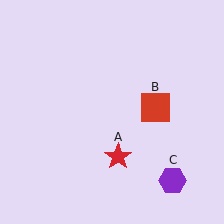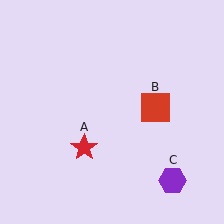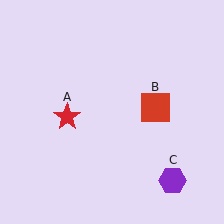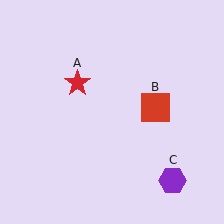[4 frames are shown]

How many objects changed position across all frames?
1 object changed position: red star (object A).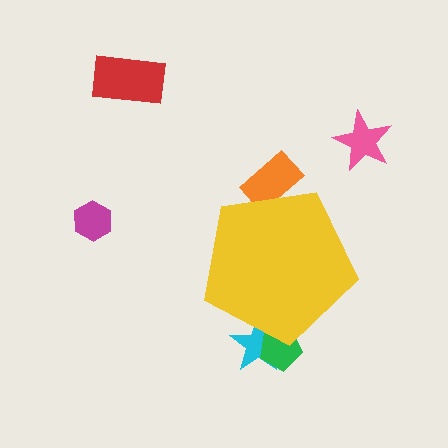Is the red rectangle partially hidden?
No, the red rectangle is fully visible.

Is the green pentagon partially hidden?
Yes, the green pentagon is partially hidden behind the yellow pentagon.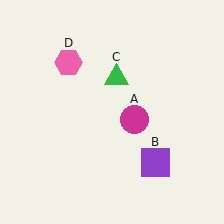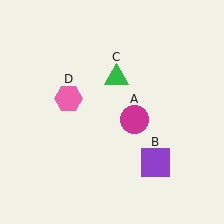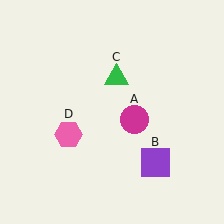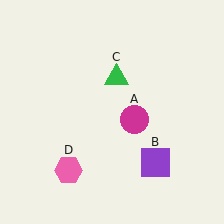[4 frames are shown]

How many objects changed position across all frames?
1 object changed position: pink hexagon (object D).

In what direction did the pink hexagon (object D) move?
The pink hexagon (object D) moved down.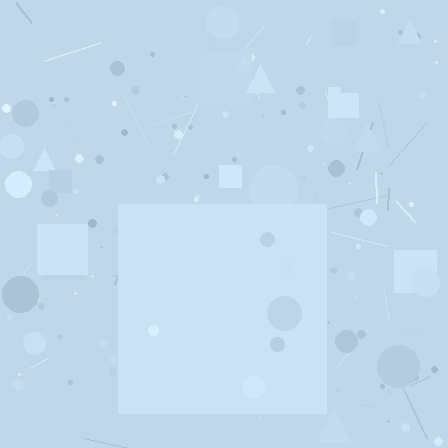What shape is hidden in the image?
A square is hidden in the image.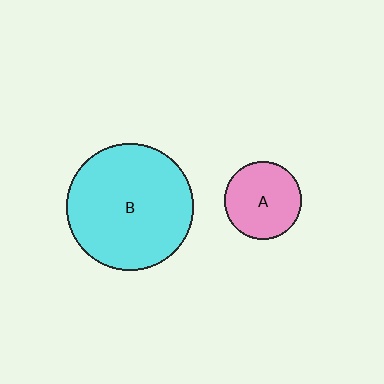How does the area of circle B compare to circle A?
Approximately 2.7 times.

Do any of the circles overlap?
No, none of the circles overlap.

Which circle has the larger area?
Circle B (cyan).